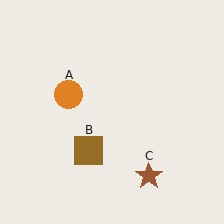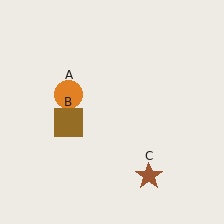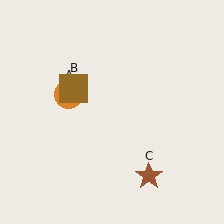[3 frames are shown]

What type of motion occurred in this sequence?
The brown square (object B) rotated clockwise around the center of the scene.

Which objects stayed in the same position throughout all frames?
Orange circle (object A) and brown star (object C) remained stationary.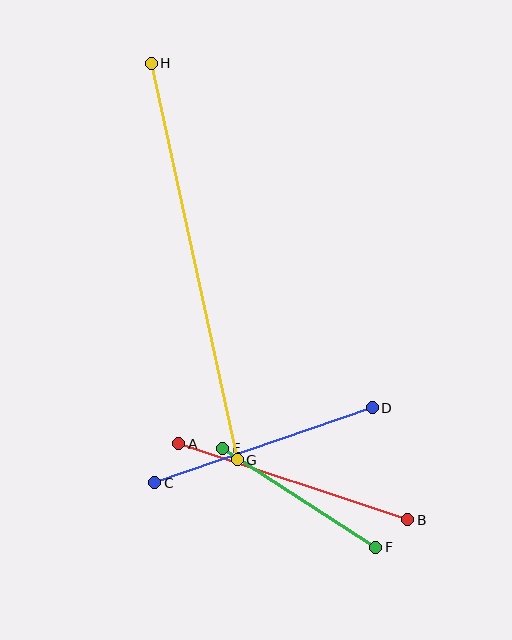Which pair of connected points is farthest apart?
Points G and H are farthest apart.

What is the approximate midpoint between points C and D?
The midpoint is at approximately (263, 445) pixels.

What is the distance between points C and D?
The distance is approximately 230 pixels.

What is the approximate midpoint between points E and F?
The midpoint is at approximately (299, 498) pixels.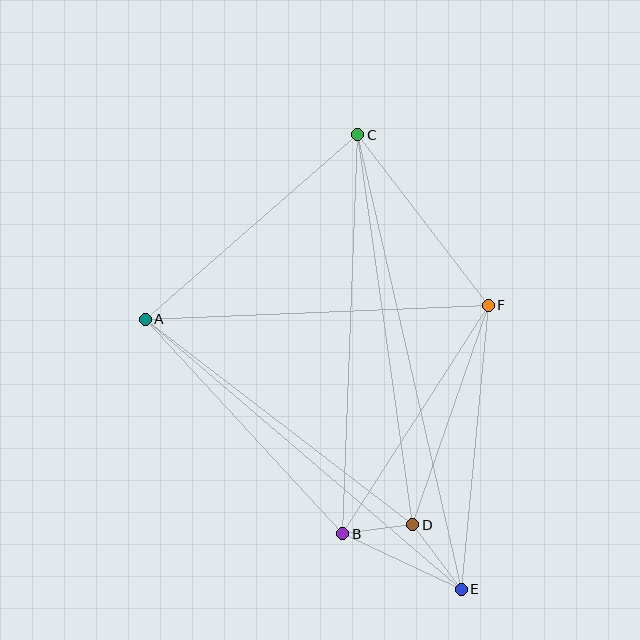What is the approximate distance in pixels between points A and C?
The distance between A and C is approximately 281 pixels.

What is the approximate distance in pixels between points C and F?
The distance between C and F is approximately 215 pixels.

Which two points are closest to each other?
Points B and D are closest to each other.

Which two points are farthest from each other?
Points C and E are farthest from each other.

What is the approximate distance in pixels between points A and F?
The distance between A and F is approximately 343 pixels.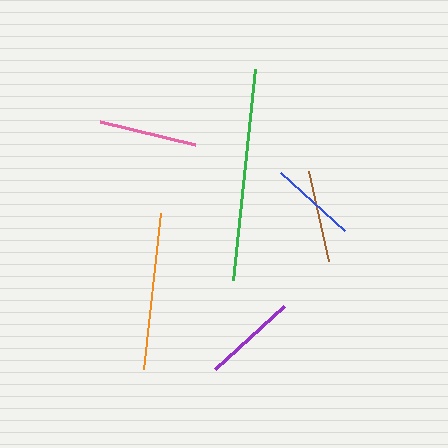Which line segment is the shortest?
The blue line is the shortest at approximately 86 pixels.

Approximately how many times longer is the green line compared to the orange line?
The green line is approximately 1.3 times the length of the orange line.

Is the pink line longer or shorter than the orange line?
The orange line is longer than the pink line.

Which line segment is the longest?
The green line is the longest at approximately 212 pixels.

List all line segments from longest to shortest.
From longest to shortest: green, orange, pink, purple, brown, blue.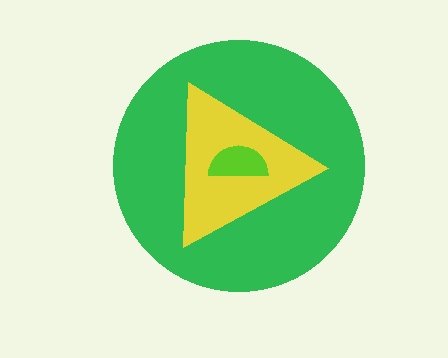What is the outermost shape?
The green circle.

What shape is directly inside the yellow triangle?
The lime semicircle.